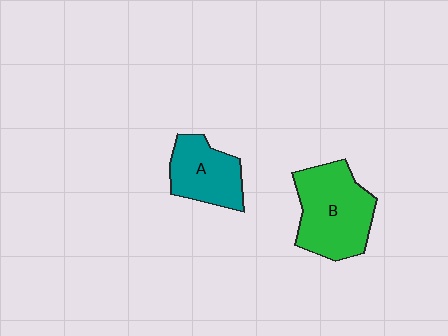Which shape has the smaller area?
Shape A (teal).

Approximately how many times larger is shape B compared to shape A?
Approximately 1.5 times.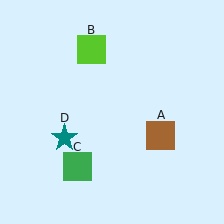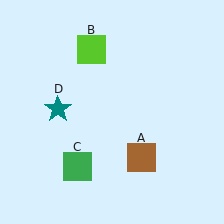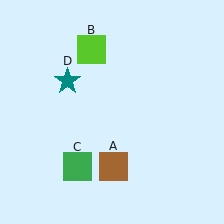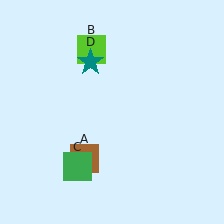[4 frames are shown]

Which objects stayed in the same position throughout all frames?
Lime square (object B) and green square (object C) remained stationary.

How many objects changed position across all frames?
2 objects changed position: brown square (object A), teal star (object D).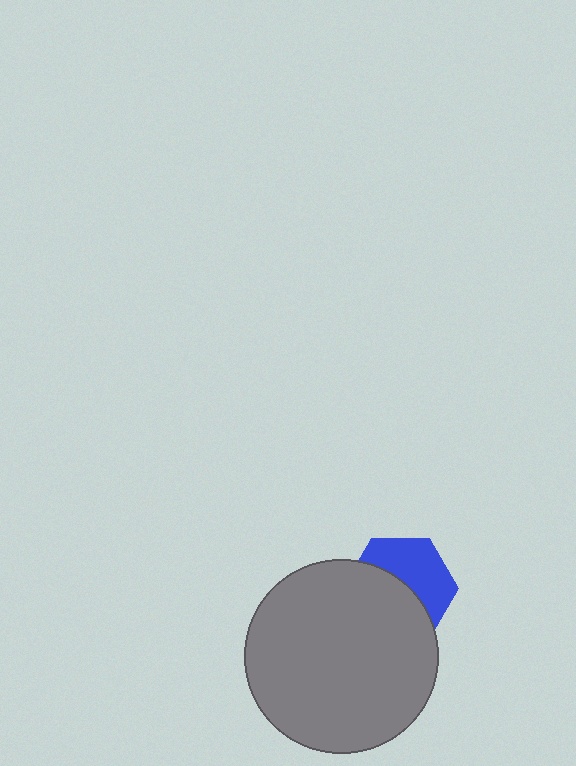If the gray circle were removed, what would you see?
You would see the complete blue hexagon.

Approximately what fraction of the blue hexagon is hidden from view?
Roughly 53% of the blue hexagon is hidden behind the gray circle.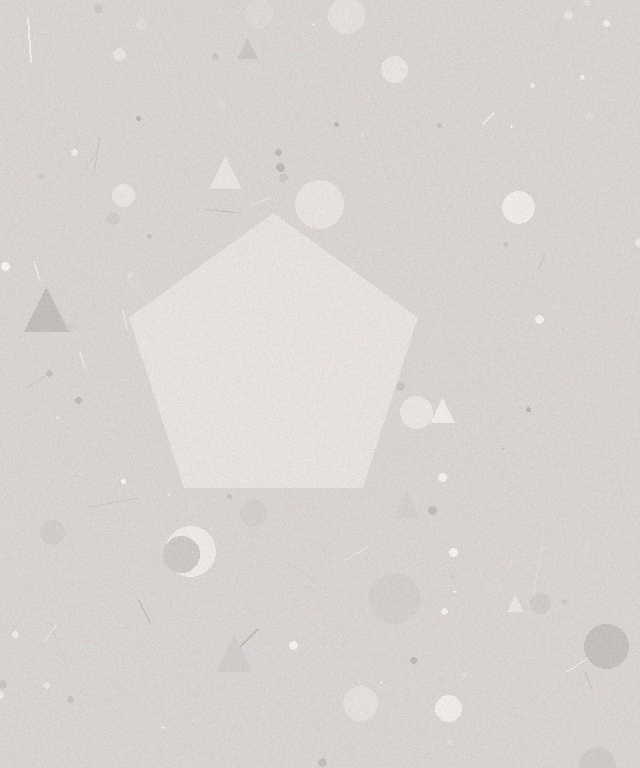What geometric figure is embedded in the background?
A pentagon is embedded in the background.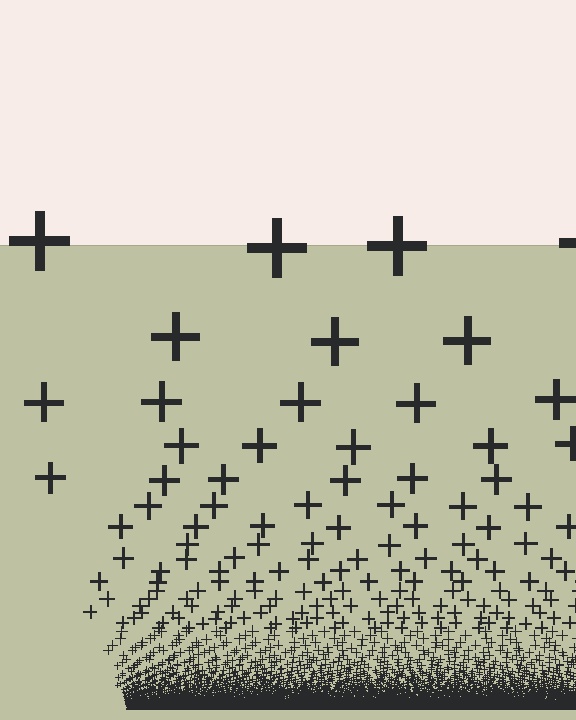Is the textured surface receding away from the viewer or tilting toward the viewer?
The surface appears to tilt toward the viewer. Texture elements get larger and sparser toward the top.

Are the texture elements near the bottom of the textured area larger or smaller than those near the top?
Smaller. The gradient is inverted — elements near the bottom are smaller and denser.